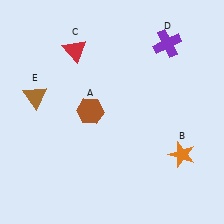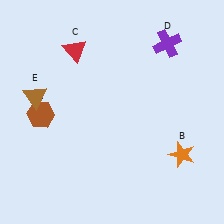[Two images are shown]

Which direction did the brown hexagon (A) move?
The brown hexagon (A) moved left.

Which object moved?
The brown hexagon (A) moved left.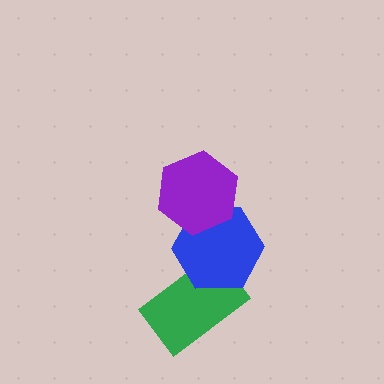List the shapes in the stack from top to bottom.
From top to bottom: the purple hexagon, the blue hexagon, the green rectangle.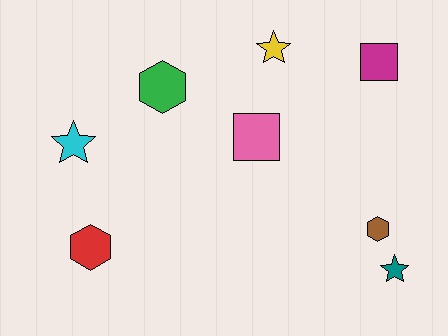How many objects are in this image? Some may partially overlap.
There are 8 objects.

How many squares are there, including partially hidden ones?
There are 2 squares.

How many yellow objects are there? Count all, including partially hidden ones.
There is 1 yellow object.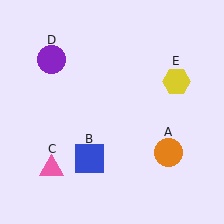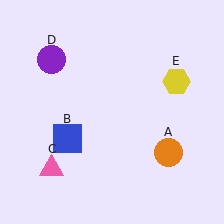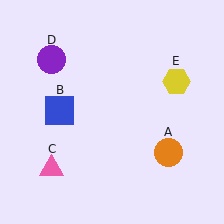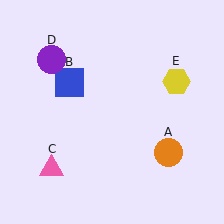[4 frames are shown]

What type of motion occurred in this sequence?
The blue square (object B) rotated clockwise around the center of the scene.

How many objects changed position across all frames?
1 object changed position: blue square (object B).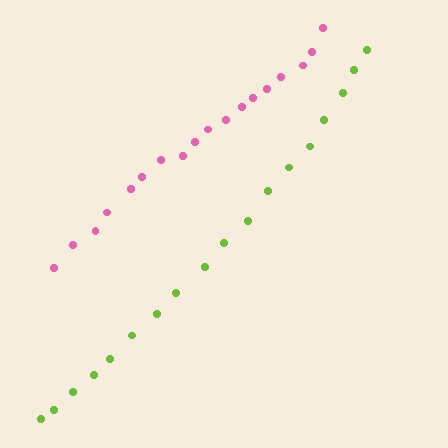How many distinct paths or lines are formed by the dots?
There are 2 distinct paths.